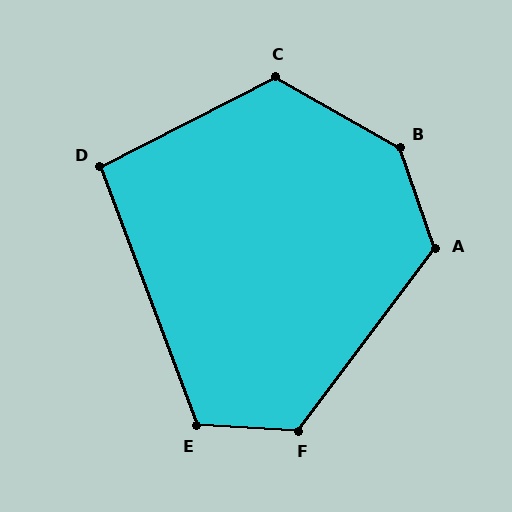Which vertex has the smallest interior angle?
D, at approximately 97 degrees.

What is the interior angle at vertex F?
Approximately 124 degrees (obtuse).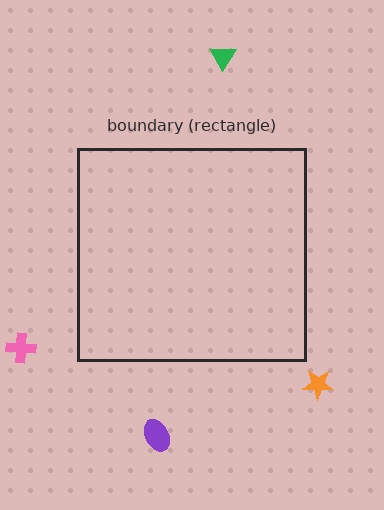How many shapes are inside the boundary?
0 inside, 4 outside.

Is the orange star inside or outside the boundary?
Outside.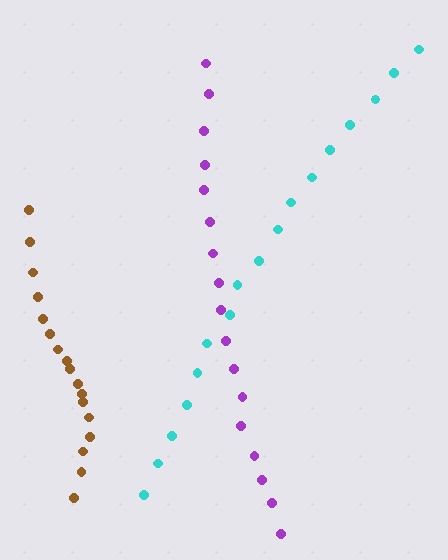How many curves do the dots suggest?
There are 3 distinct paths.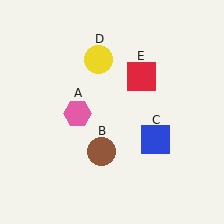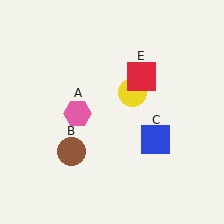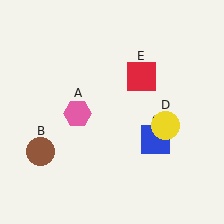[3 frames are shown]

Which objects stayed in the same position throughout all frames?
Pink hexagon (object A) and blue square (object C) and red square (object E) remained stationary.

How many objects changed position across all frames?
2 objects changed position: brown circle (object B), yellow circle (object D).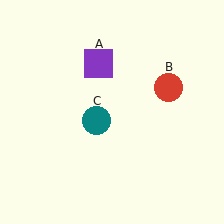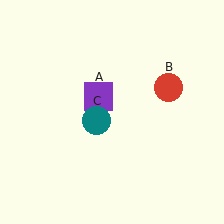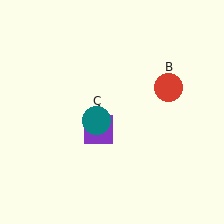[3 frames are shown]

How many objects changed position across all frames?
1 object changed position: purple square (object A).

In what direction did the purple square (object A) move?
The purple square (object A) moved down.